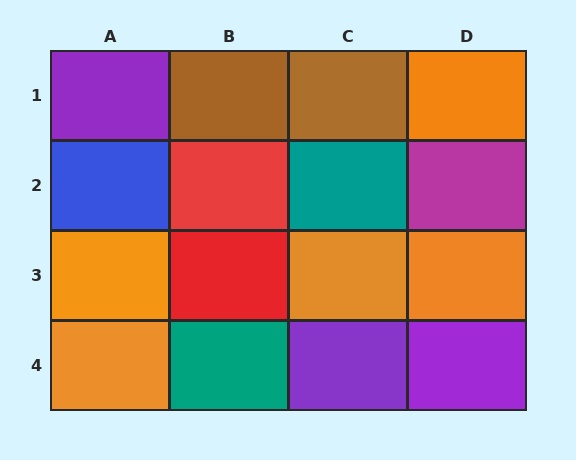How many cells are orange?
5 cells are orange.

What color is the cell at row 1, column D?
Orange.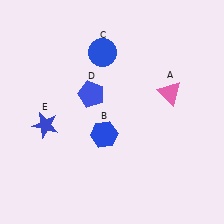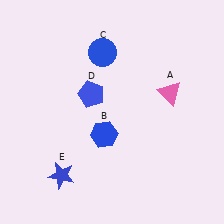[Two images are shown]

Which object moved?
The blue star (E) moved down.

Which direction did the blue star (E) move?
The blue star (E) moved down.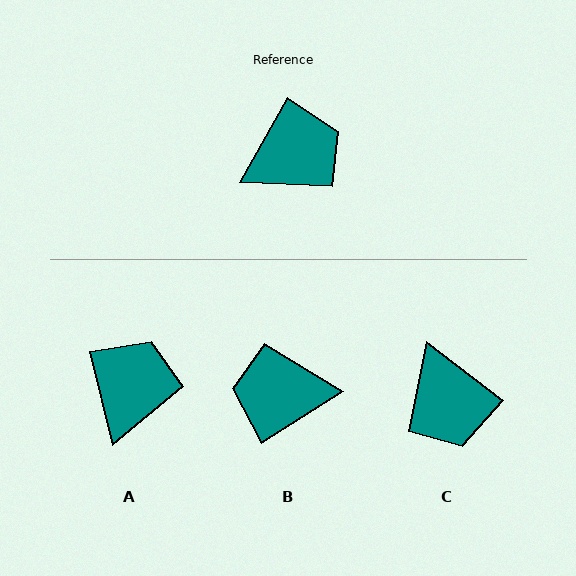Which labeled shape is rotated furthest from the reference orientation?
B, about 151 degrees away.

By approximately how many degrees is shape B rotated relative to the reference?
Approximately 151 degrees counter-clockwise.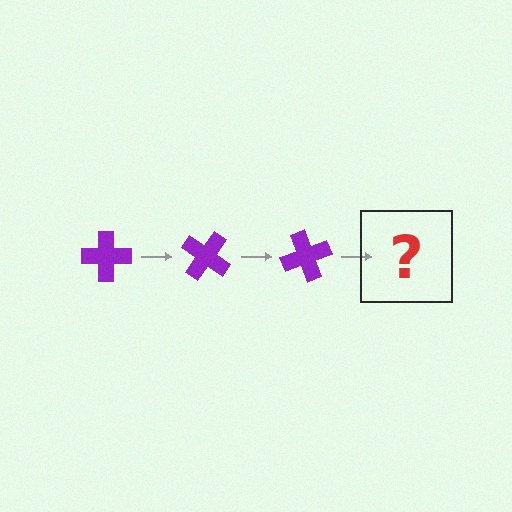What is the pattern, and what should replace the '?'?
The pattern is that the cross rotates 35 degrees each step. The '?' should be a purple cross rotated 105 degrees.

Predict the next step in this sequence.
The next step is a purple cross rotated 105 degrees.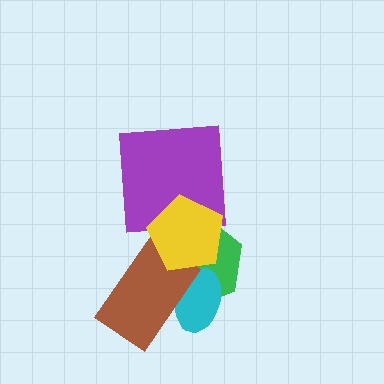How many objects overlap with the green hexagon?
4 objects overlap with the green hexagon.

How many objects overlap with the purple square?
2 objects overlap with the purple square.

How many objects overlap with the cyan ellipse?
2 objects overlap with the cyan ellipse.